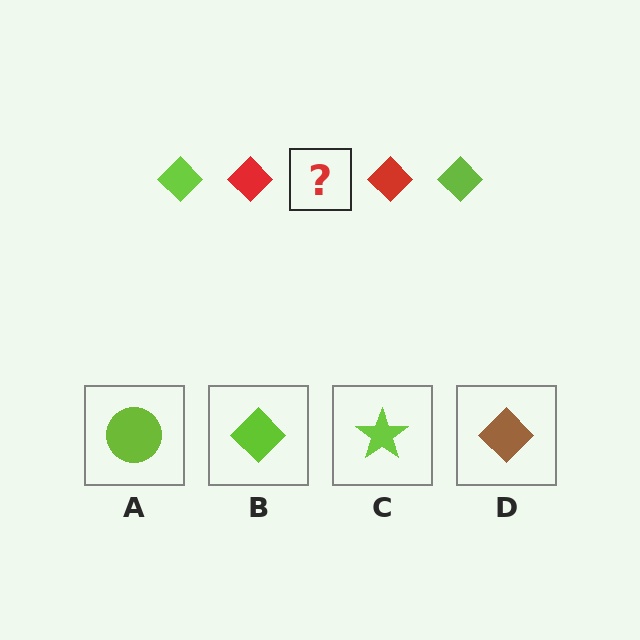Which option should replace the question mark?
Option B.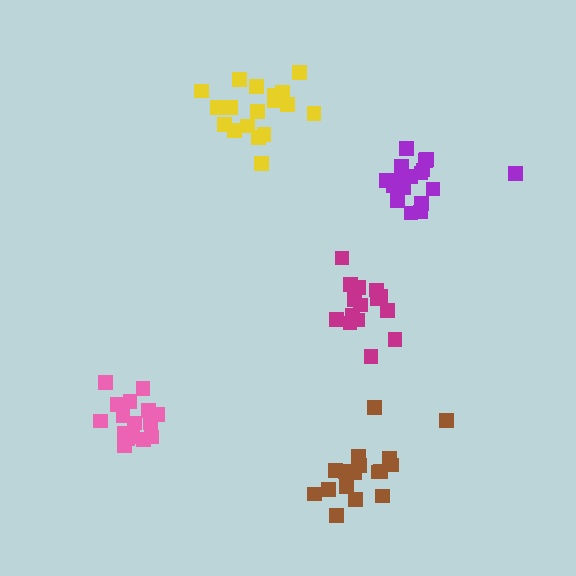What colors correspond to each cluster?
The clusters are colored: pink, magenta, purple, yellow, brown.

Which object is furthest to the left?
The pink cluster is leftmost.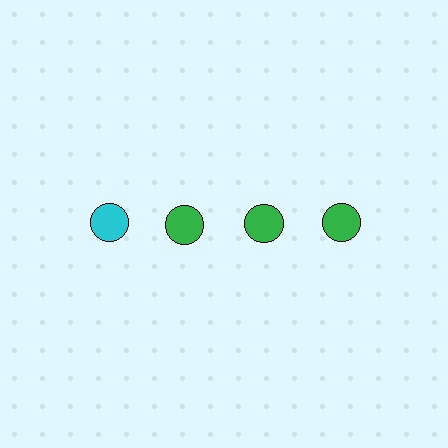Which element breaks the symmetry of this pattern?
The cyan circle in the top row, leftmost column breaks the symmetry. All other shapes are green circles.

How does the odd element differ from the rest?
It has a different color: cyan instead of green.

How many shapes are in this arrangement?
There are 4 shapes arranged in a grid pattern.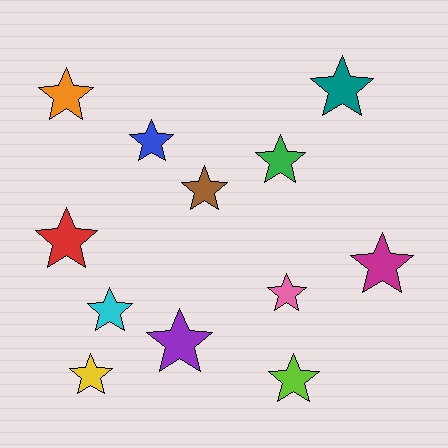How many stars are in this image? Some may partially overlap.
There are 12 stars.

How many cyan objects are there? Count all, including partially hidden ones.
There is 1 cyan object.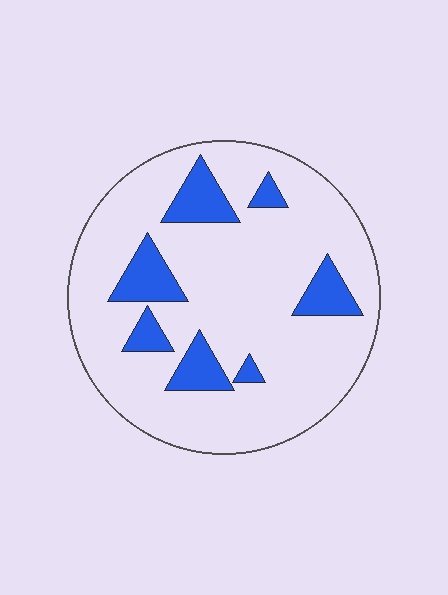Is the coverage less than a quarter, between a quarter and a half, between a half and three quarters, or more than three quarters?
Less than a quarter.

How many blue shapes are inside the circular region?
7.